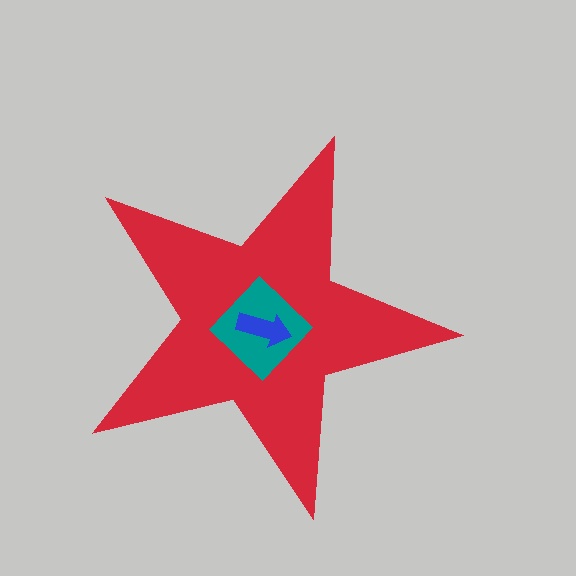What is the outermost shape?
The red star.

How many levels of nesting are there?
3.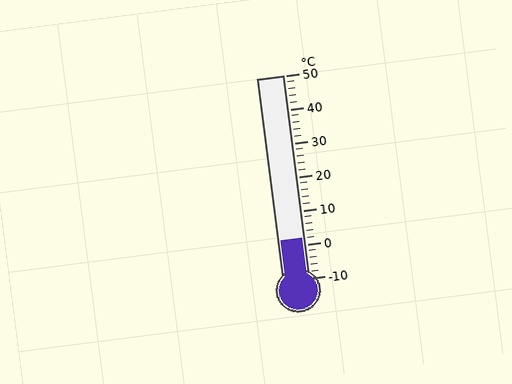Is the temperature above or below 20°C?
The temperature is below 20°C.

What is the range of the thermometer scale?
The thermometer scale ranges from -10°C to 50°C.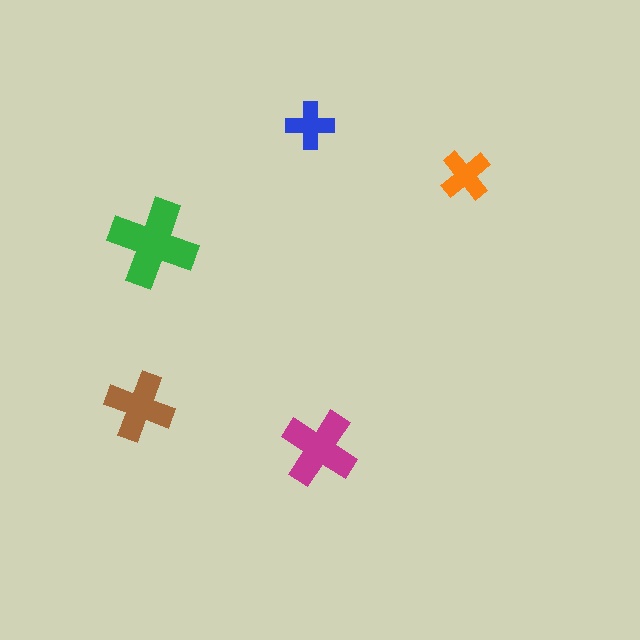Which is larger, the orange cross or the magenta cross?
The magenta one.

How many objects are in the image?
There are 5 objects in the image.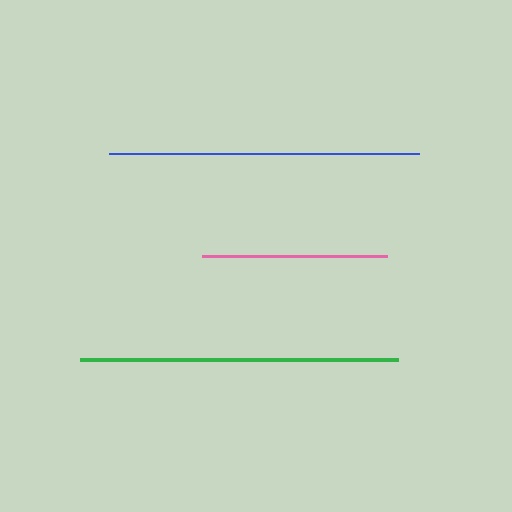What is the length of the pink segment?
The pink segment is approximately 185 pixels long.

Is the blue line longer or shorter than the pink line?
The blue line is longer than the pink line.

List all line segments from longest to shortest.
From longest to shortest: green, blue, pink.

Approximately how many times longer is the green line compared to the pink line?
The green line is approximately 1.7 times the length of the pink line.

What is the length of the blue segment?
The blue segment is approximately 311 pixels long.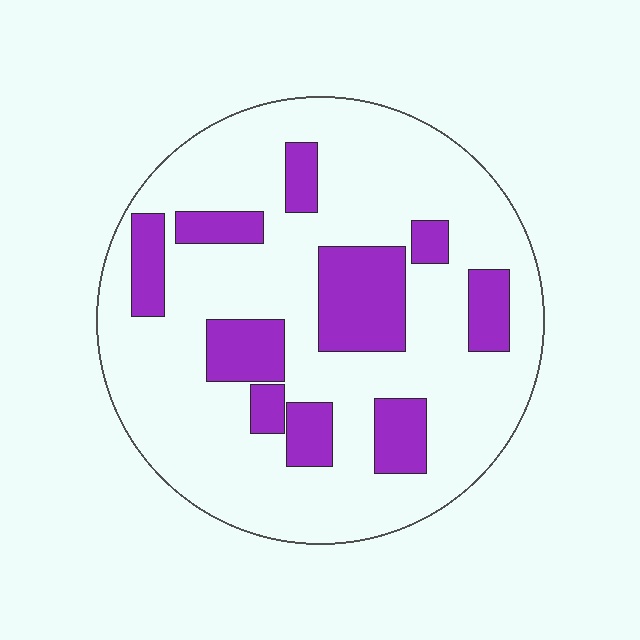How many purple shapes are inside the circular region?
10.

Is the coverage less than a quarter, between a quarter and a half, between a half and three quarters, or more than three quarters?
Less than a quarter.